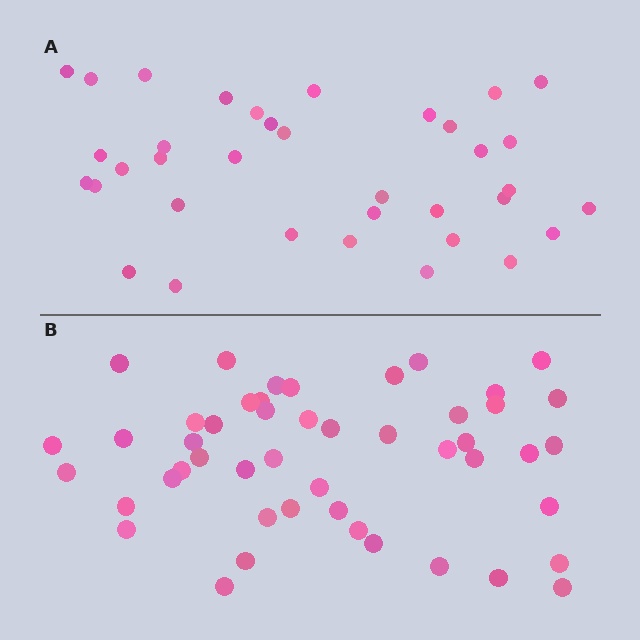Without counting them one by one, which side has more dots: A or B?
Region B (the bottom region) has more dots.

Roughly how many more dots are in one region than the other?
Region B has roughly 12 or so more dots than region A.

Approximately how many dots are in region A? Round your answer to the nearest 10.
About 40 dots. (The exact count is 36, which rounds to 40.)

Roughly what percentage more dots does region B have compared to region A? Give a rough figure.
About 35% more.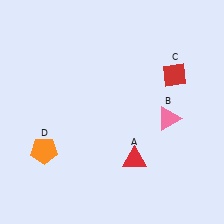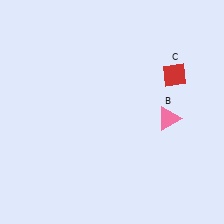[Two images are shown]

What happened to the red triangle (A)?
The red triangle (A) was removed in Image 2. It was in the bottom-right area of Image 1.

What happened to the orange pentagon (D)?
The orange pentagon (D) was removed in Image 2. It was in the bottom-left area of Image 1.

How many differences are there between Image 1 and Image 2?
There are 2 differences between the two images.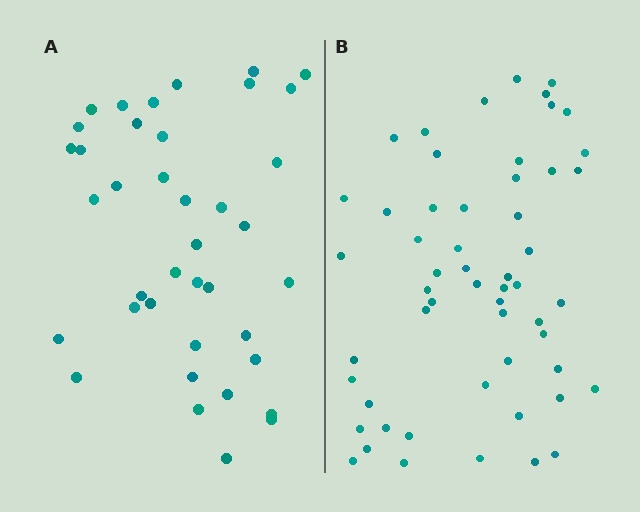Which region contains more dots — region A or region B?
Region B (the right region) has more dots.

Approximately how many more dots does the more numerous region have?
Region B has approximately 15 more dots than region A.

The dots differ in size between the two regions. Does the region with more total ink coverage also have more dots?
No. Region A has more total ink coverage because its dots are larger, but region B actually contains more individual dots. Total area can be misleading — the number of items is what matters here.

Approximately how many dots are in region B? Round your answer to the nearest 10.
About 60 dots. (The exact count is 55, which rounds to 60.)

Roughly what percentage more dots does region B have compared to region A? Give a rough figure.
About 40% more.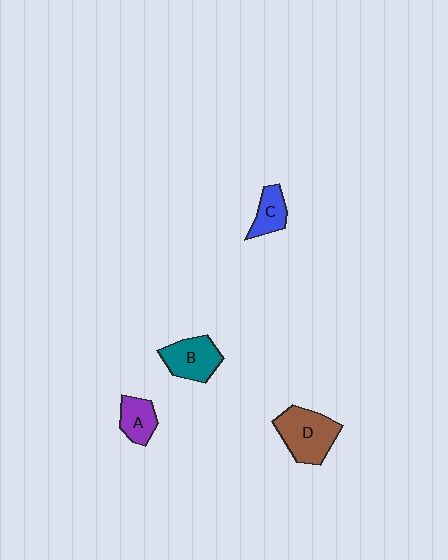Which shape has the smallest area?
Shape C (blue).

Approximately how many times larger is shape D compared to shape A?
Approximately 1.8 times.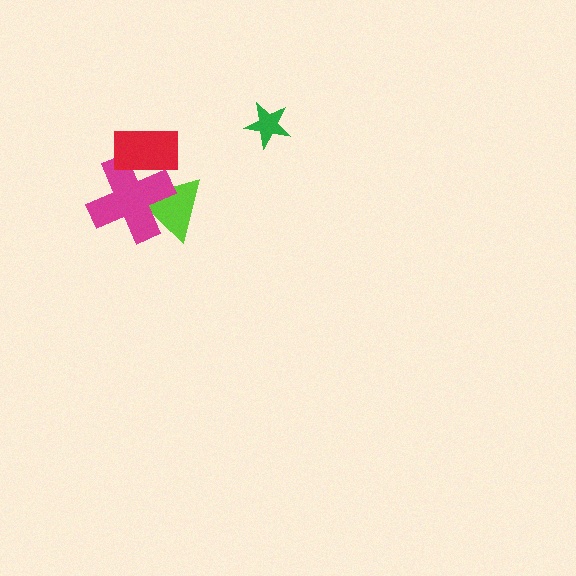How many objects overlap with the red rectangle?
2 objects overlap with the red rectangle.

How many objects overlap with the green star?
0 objects overlap with the green star.